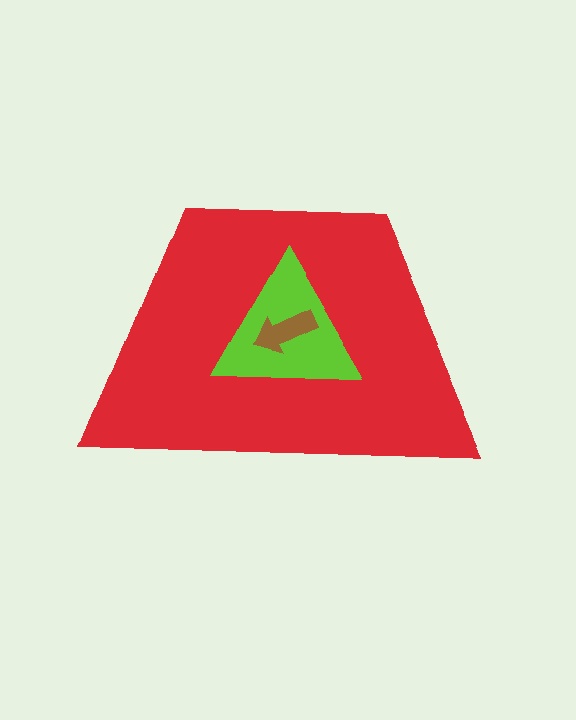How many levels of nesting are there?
3.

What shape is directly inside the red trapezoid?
The lime triangle.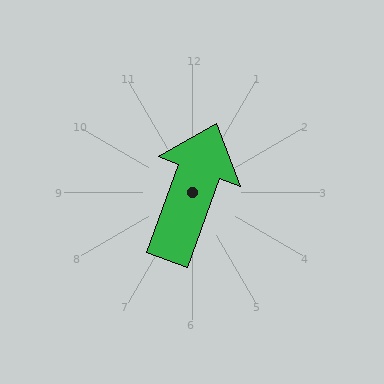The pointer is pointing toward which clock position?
Roughly 1 o'clock.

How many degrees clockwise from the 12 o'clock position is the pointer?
Approximately 20 degrees.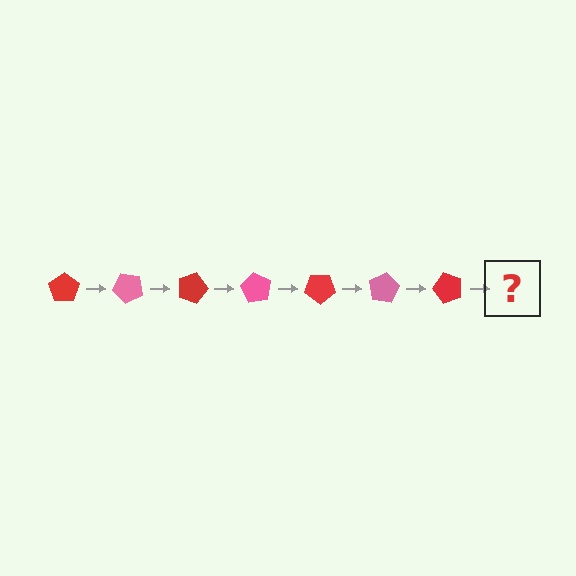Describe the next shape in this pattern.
It should be a pink pentagon, rotated 315 degrees from the start.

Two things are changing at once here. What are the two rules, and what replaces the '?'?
The two rules are that it rotates 45 degrees each step and the color cycles through red and pink. The '?' should be a pink pentagon, rotated 315 degrees from the start.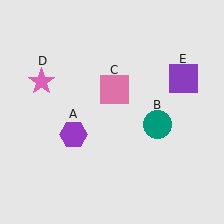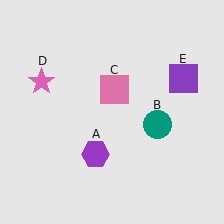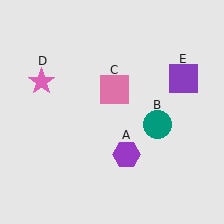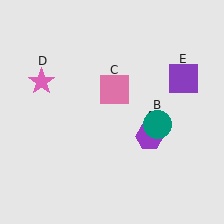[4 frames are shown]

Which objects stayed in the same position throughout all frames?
Teal circle (object B) and pink square (object C) and pink star (object D) and purple square (object E) remained stationary.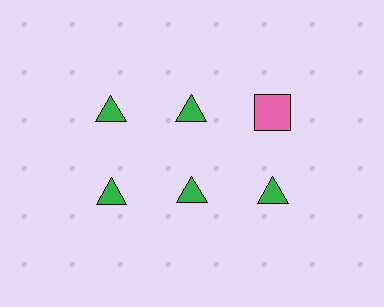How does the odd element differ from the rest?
It differs in both color (pink instead of green) and shape (square instead of triangle).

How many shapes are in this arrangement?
There are 6 shapes arranged in a grid pattern.